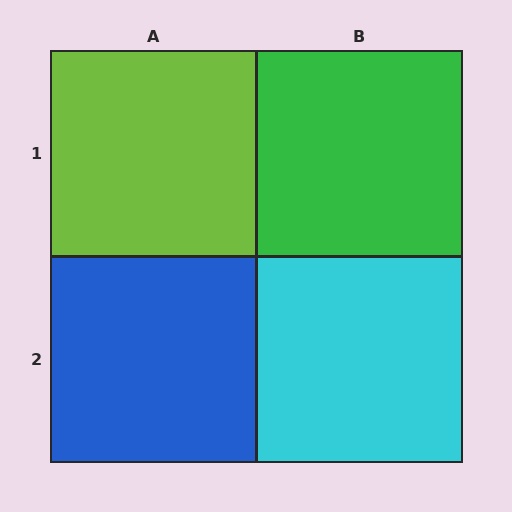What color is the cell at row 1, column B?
Green.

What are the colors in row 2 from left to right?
Blue, cyan.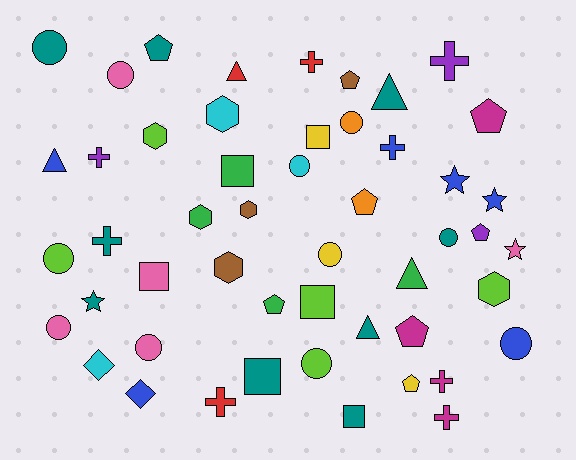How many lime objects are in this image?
There are 5 lime objects.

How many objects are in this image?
There are 50 objects.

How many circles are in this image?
There are 11 circles.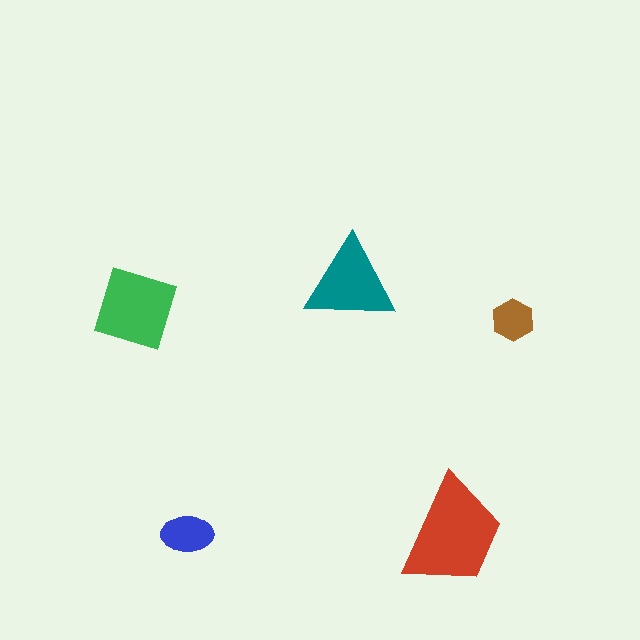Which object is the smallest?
The brown hexagon.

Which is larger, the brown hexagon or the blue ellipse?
The blue ellipse.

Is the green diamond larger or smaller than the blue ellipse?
Larger.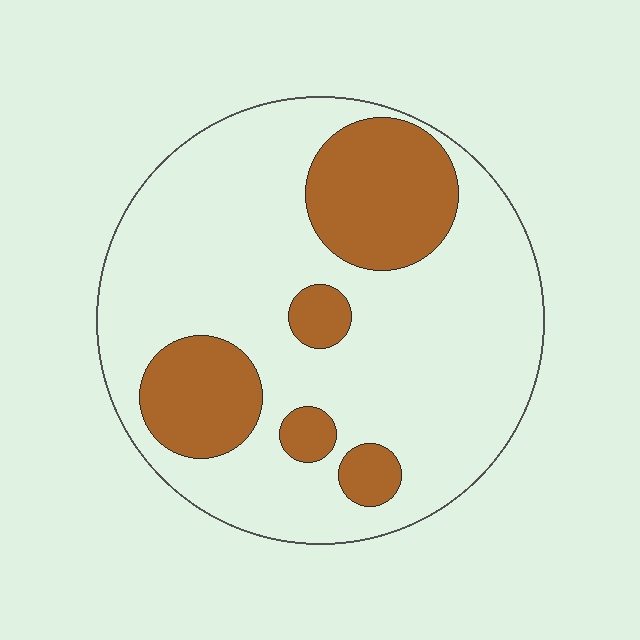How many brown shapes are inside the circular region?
5.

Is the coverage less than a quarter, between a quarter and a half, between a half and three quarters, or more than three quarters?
Between a quarter and a half.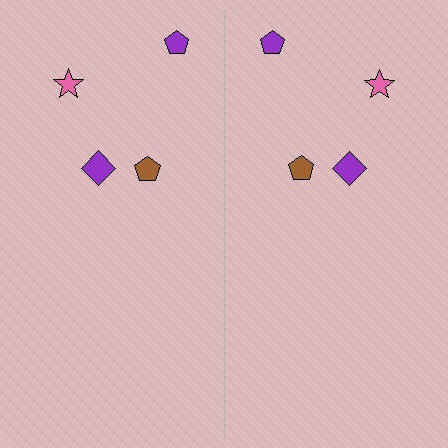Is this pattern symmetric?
Yes, this pattern has bilateral (reflection) symmetry.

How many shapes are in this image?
There are 8 shapes in this image.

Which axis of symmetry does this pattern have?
The pattern has a vertical axis of symmetry running through the center of the image.